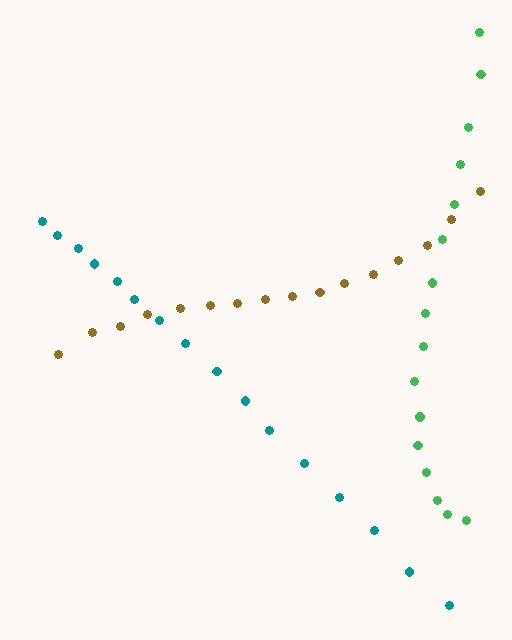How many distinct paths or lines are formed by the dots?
There are 3 distinct paths.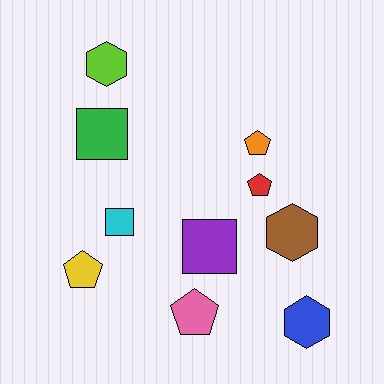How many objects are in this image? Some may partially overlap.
There are 10 objects.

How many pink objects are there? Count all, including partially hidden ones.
There is 1 pink object.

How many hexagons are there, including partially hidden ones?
There are 3 hexagons.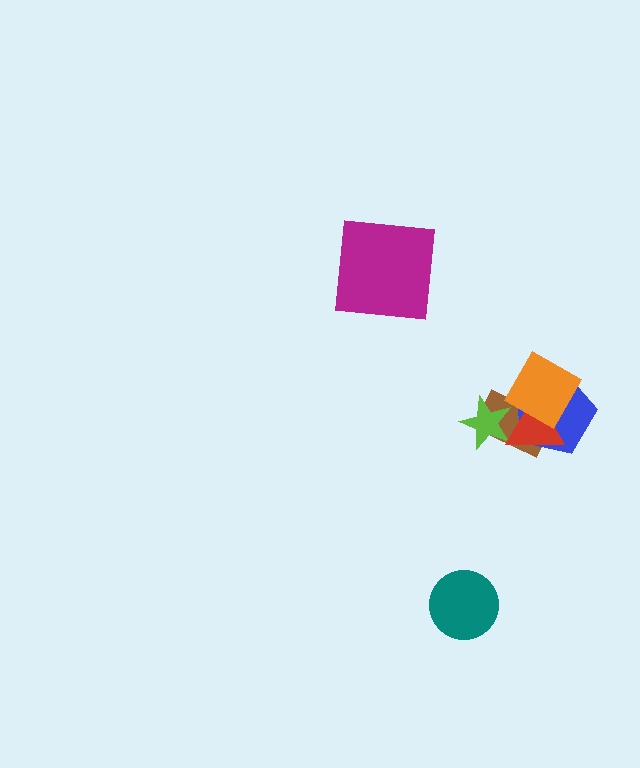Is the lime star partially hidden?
Yes, it is partially covered by another shape.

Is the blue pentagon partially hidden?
Yes, it is partially covered by another shape.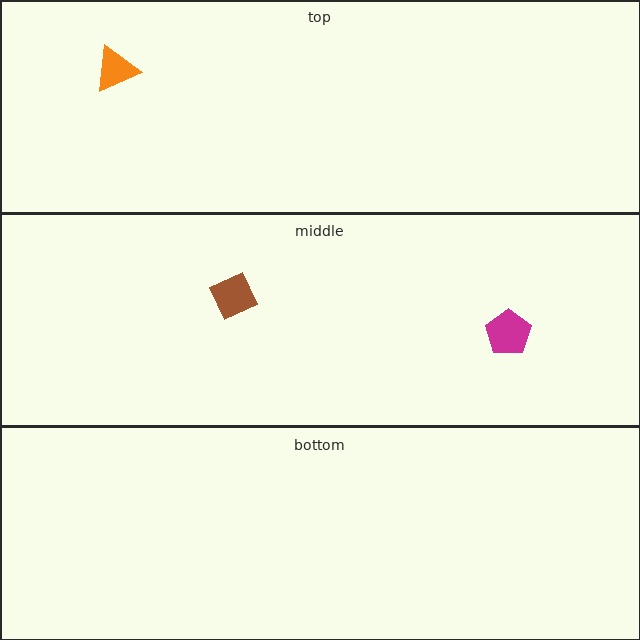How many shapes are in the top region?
1.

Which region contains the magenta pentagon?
The middle region.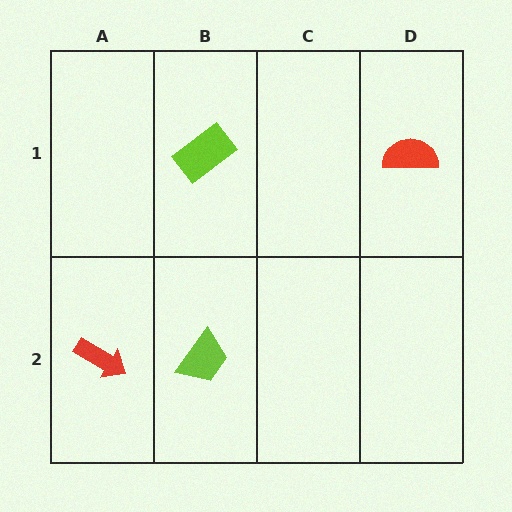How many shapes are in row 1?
2 shapes.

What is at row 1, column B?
A lime rectangle.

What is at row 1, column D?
A red semicircle.